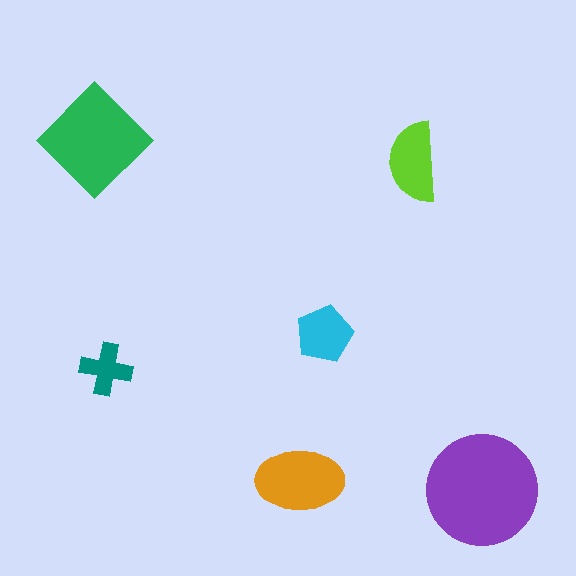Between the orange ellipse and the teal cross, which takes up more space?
The orange ellipse.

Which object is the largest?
The purple circle.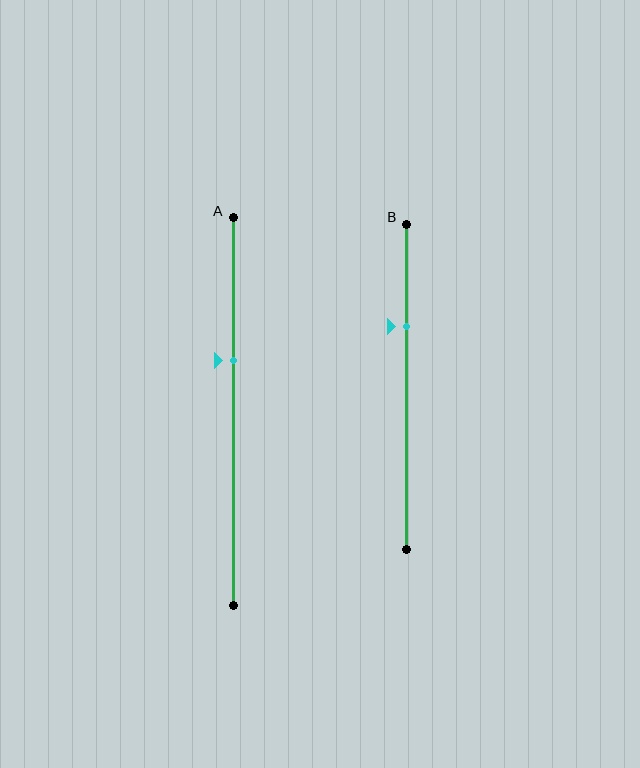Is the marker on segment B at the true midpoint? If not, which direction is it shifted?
No, the marker on segment B is shifted upward by about 19% of the segment length.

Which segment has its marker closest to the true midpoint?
Segment A has its marker closest to the true midpoint.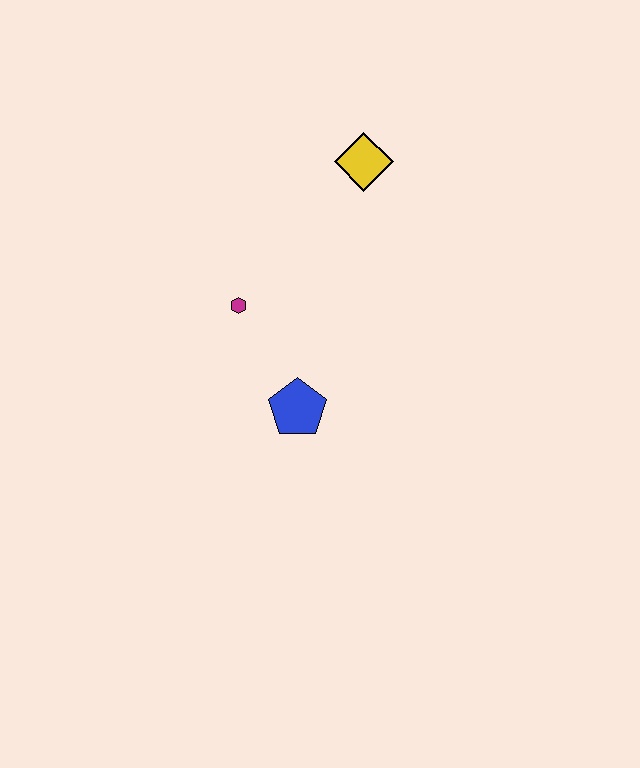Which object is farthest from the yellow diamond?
The blue pentagon is farthest from the yellow diamond.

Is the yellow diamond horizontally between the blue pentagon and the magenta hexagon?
No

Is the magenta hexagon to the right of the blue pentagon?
No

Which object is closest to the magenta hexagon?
The blue pentagon is closest to the magenta hexagon.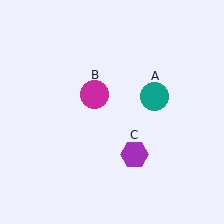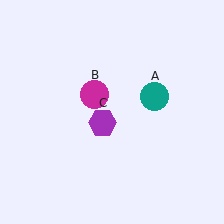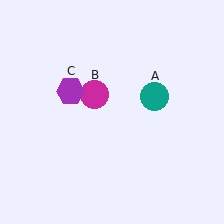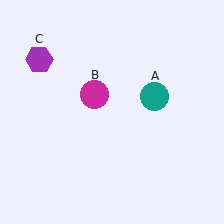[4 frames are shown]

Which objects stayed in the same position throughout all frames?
Teal circle (object A) and magenta circle (object B) remained stationary.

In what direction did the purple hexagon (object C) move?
The purple hexagon (object C) moved up and to the left.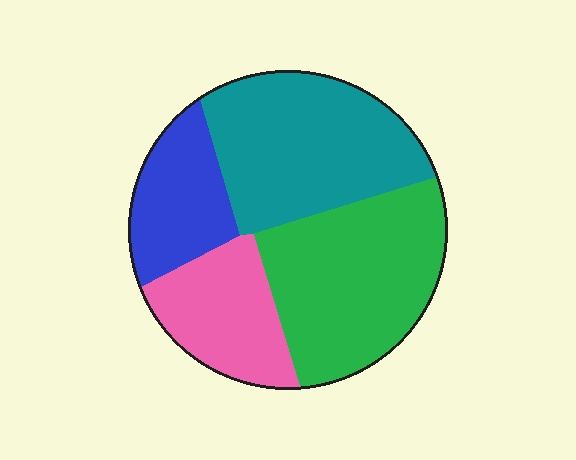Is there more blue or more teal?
Teal.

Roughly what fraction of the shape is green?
Green takes up between a quarter and a half of the shape.